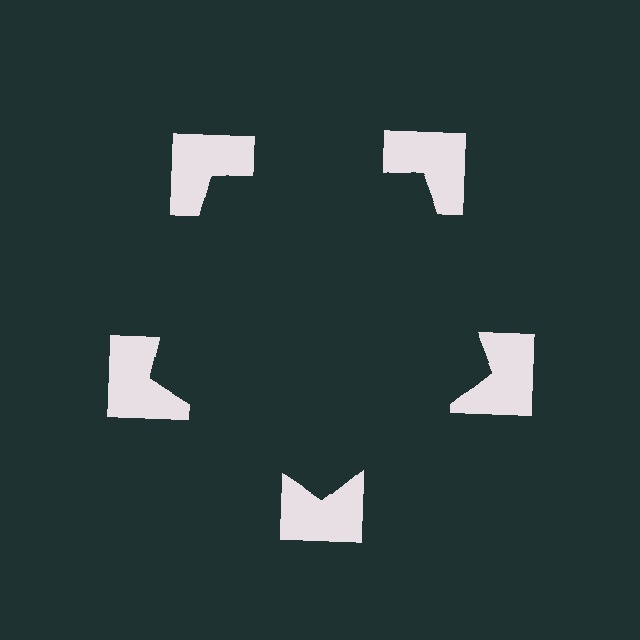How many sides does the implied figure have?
5 sides.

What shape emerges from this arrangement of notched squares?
An illusory pentagon — its edges are inferred from the aligned wedge cuts in the notched squares, not physically drawn.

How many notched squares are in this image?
There are 5 — one at each vertex of the illusory pentagon.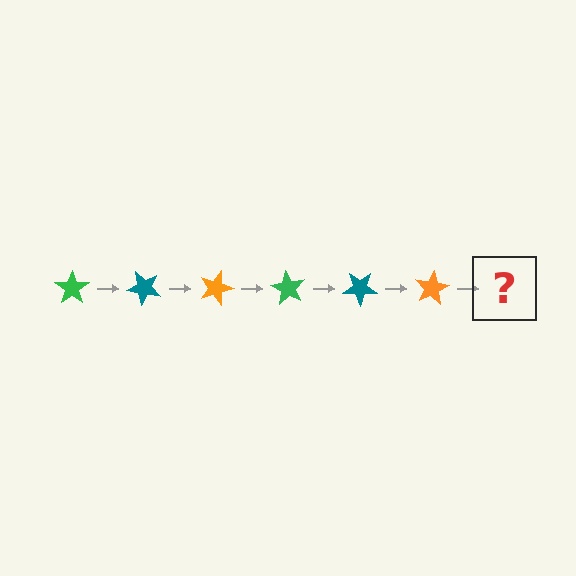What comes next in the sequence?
The next element should be a green star, rotated 270 degrees from the start.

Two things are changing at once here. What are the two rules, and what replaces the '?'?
The two rules are that it rotates 45 degrees each step and the color cycles through green, teal, and orange. The '?' should be a green star, rotated 270 degrees from the start.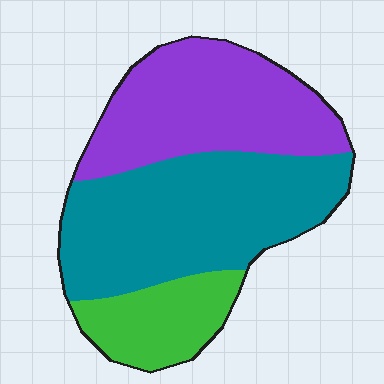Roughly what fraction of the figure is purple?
Purple covers 36% of the figure.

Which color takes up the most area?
Teal, at roughly 45%.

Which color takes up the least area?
Green, at roughly 15%.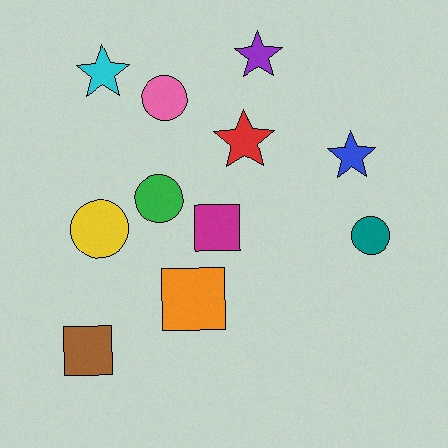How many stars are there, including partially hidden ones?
There are 4 stars.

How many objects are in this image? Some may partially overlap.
There are 11 objects.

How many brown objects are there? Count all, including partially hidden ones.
There is 1 brown object.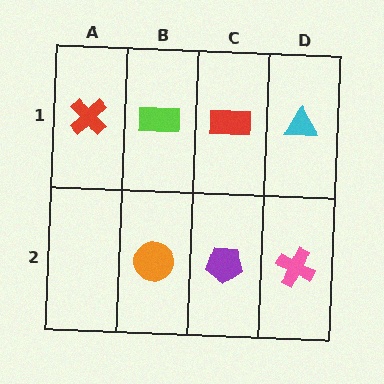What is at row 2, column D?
A pink cross.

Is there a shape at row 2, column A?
No, that cell is empty.